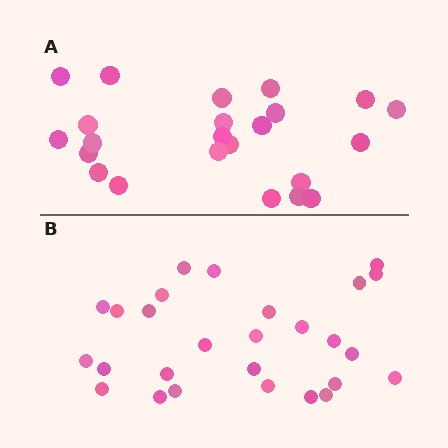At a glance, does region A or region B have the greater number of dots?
Region B (the bottom region) has more dots.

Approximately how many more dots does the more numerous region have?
Region B has about 4 more dots than region A.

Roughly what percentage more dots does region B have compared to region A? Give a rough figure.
About 15% more.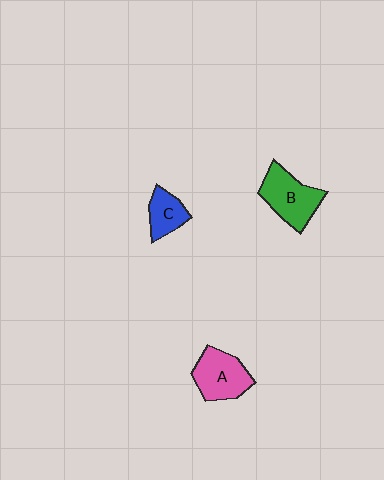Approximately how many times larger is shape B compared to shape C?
Approximately 1.7 times.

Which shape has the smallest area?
Shape C (blue).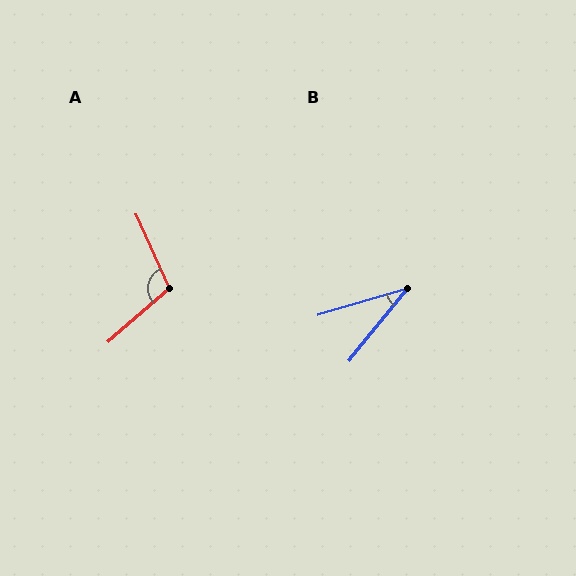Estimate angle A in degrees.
Approximately 106 degrees.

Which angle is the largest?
A, at approximately 106 degrees.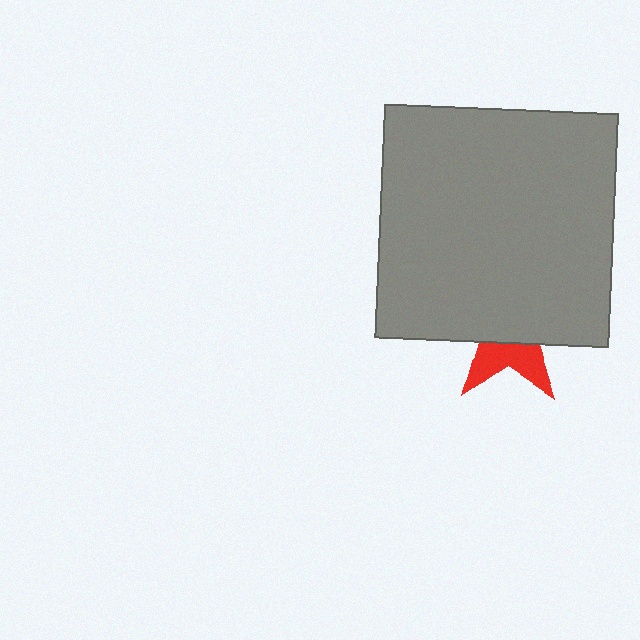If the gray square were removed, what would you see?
You would see the complete red star.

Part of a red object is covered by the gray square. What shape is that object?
It is a star.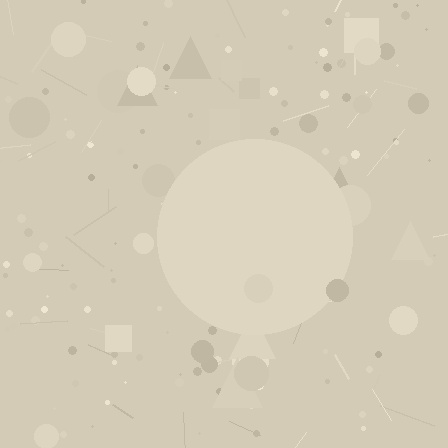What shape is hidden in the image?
A circle is hidden in the image.